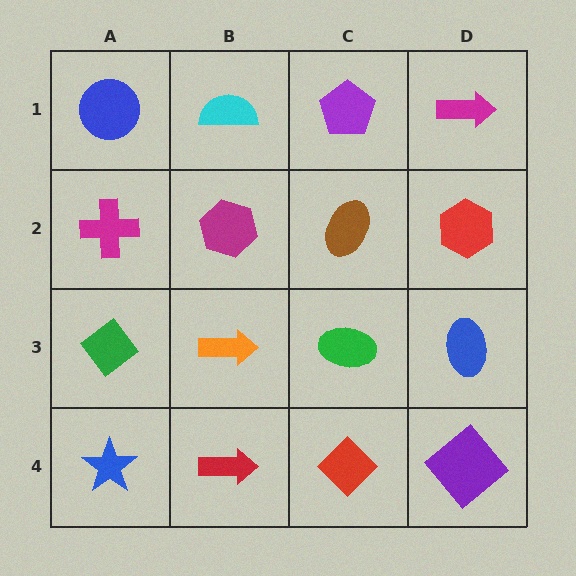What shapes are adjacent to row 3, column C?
A brown ellipse (row 2, column C), a red diamond (row 4, column C), an orange arrow (row 3, column B), a blue ellipse (row 3, column D).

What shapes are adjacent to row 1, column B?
A magenta hexagon (row 2, column B), a blue circle (row 1, column A), a purple pentagon (row 1, column C).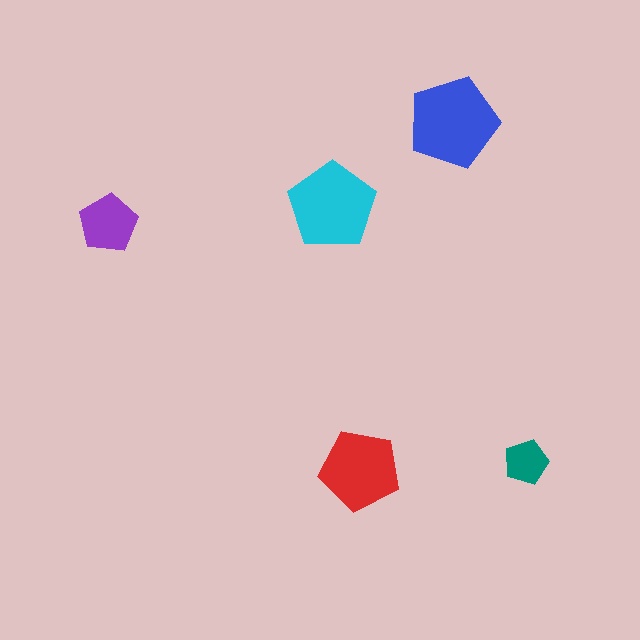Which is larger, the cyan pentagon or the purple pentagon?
The cyan one.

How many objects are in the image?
There are 5 objects in the image.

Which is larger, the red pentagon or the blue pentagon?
The blue one.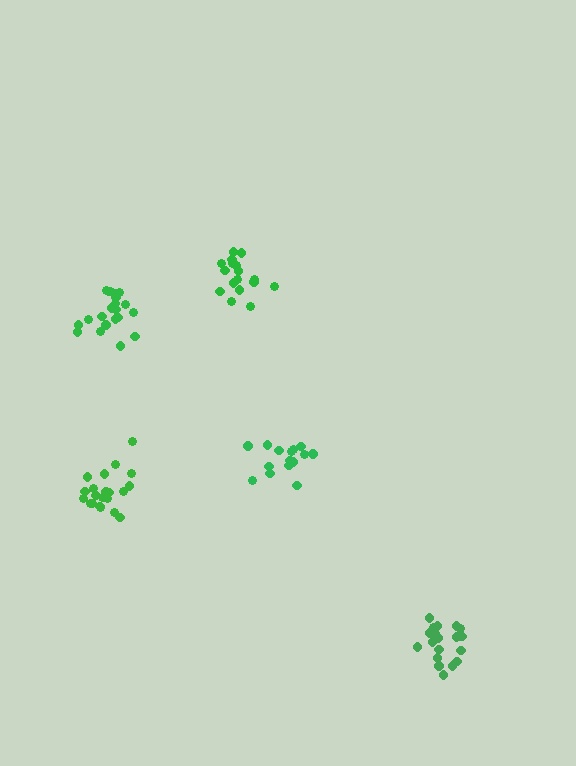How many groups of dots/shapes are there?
There are 5 groups.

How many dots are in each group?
Group 1: 15 dots, Group 2: 21 dots, Group 3: 17 dots, Group 4: 20 dots, Group 5: 21 dots (94 total).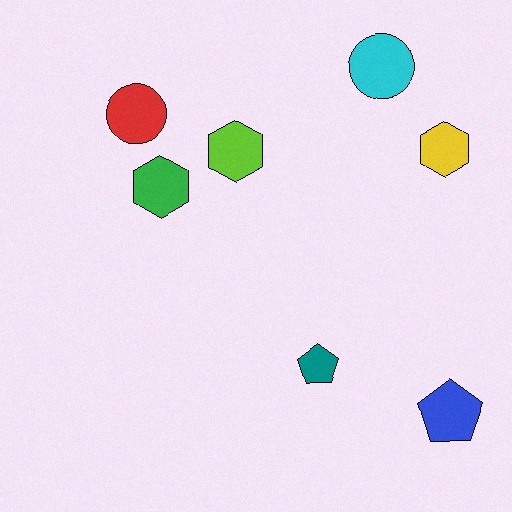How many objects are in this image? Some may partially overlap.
There are 7 objects.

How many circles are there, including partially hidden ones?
There are 2 circles.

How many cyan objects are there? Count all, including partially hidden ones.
There is 1 cyan object.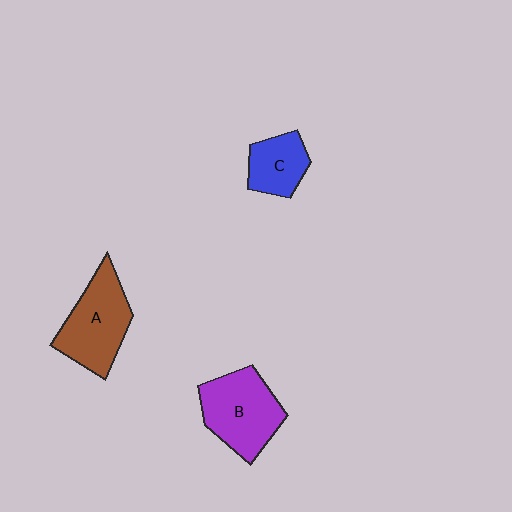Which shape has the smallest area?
Shape C (blue).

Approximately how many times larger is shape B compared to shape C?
Approximately 1.7 times.